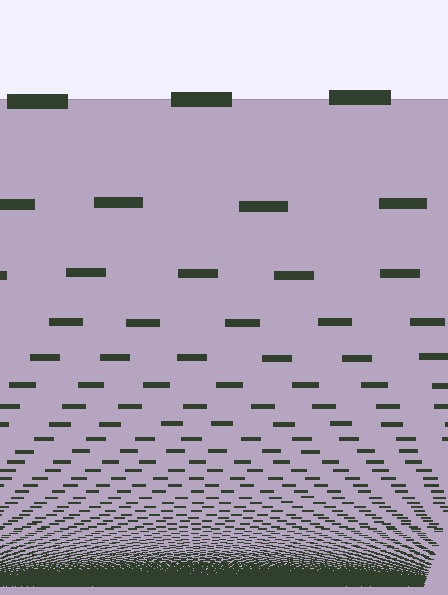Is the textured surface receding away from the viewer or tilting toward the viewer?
The surface appears to tilt toward the viewer. Texture elements get larger and sparser toward the top.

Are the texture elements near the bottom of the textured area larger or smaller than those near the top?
Smaller. The gradient is inverted — elements near the bottom are smaller and denser.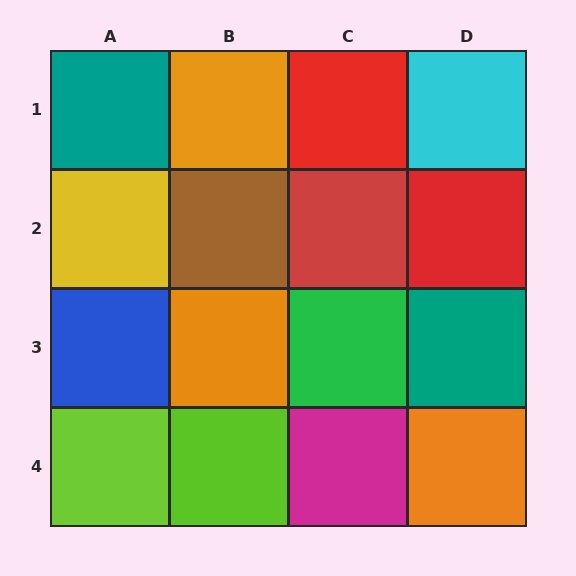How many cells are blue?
1 cell is blue.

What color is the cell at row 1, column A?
Teal.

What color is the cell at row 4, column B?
Lime.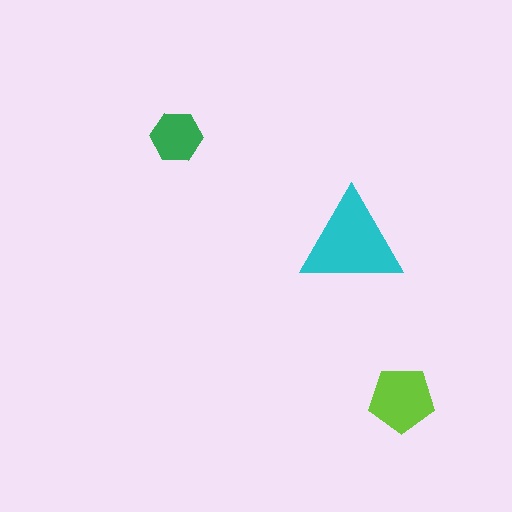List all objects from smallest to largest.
The green hexagon, the lime pentagon, the cyan triangle.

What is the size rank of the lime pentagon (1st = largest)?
2nd.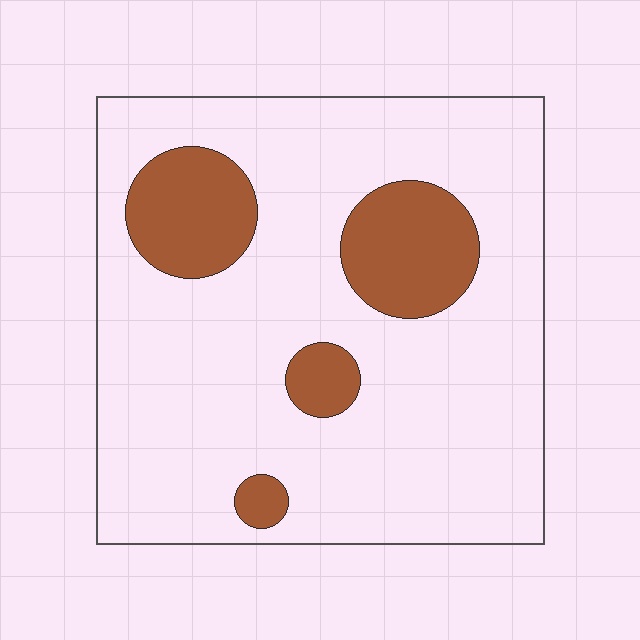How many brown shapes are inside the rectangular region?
4.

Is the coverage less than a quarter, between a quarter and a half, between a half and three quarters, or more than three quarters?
Less than a quarter.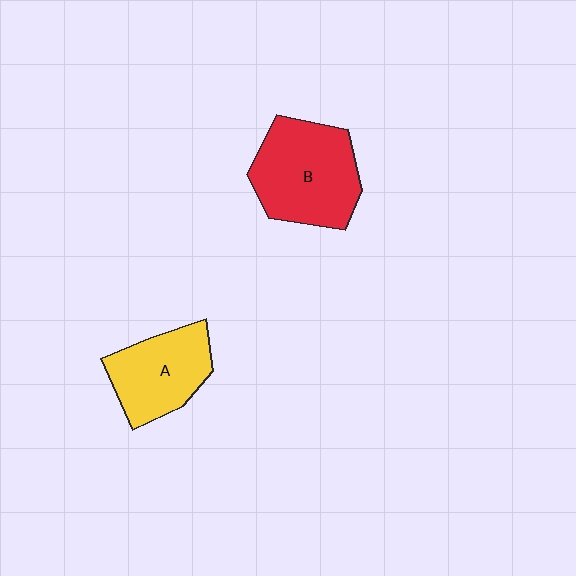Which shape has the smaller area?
Shape A (yellow).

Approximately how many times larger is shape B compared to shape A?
Approximately 1.3 times.